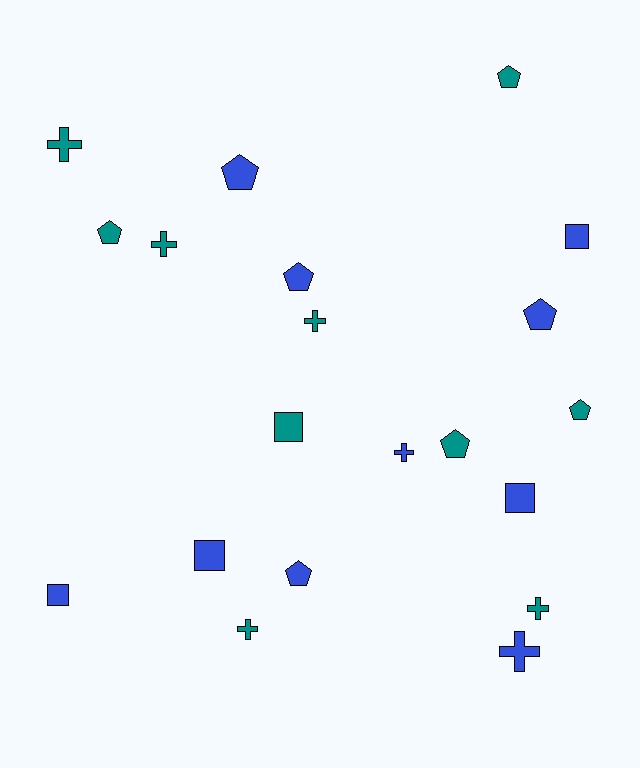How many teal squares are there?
There is 1 teal square.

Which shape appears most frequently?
Pentagon, with 8 objects.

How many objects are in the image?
There are 20 objects.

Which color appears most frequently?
Blue, with 10 objects.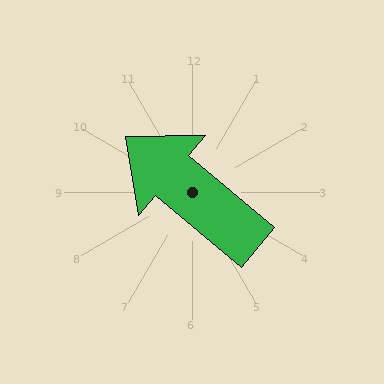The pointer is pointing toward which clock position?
Roughly 10 o'clock.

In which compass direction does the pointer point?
Northwest.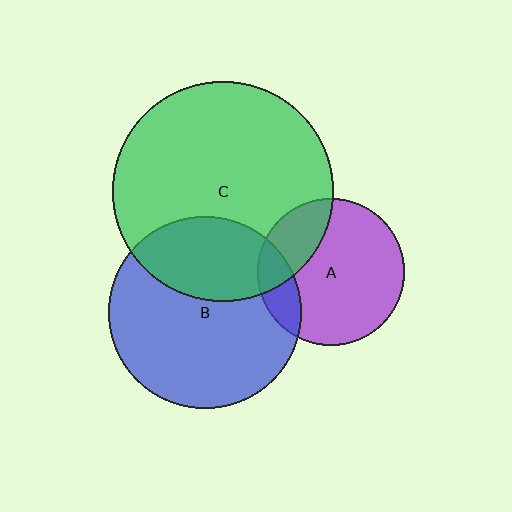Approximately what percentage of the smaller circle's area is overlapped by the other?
Approximately 35%.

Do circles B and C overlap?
Yes.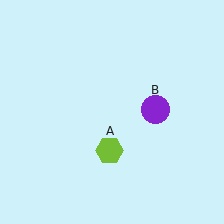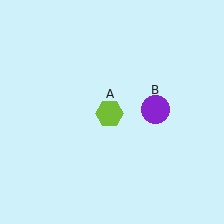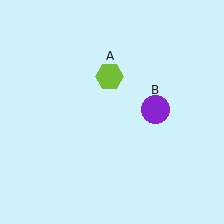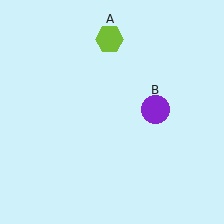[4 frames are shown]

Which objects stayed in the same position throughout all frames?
Purple circle (object B) remained stationary.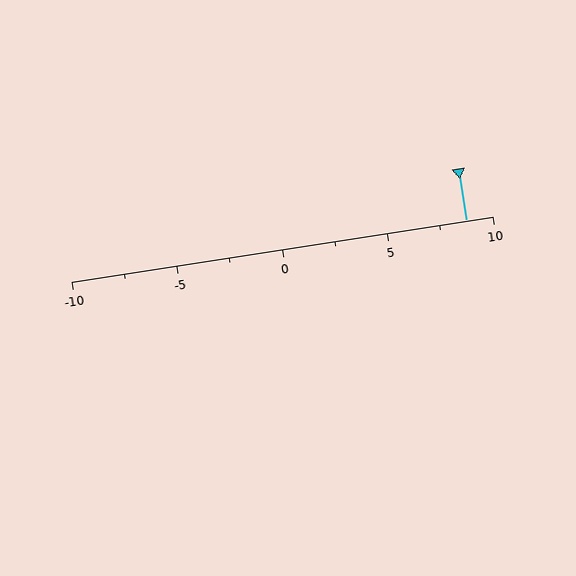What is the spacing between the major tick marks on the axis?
The major ticks are spaced 5 apart.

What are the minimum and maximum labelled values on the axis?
The axis runs from -10 to 10.